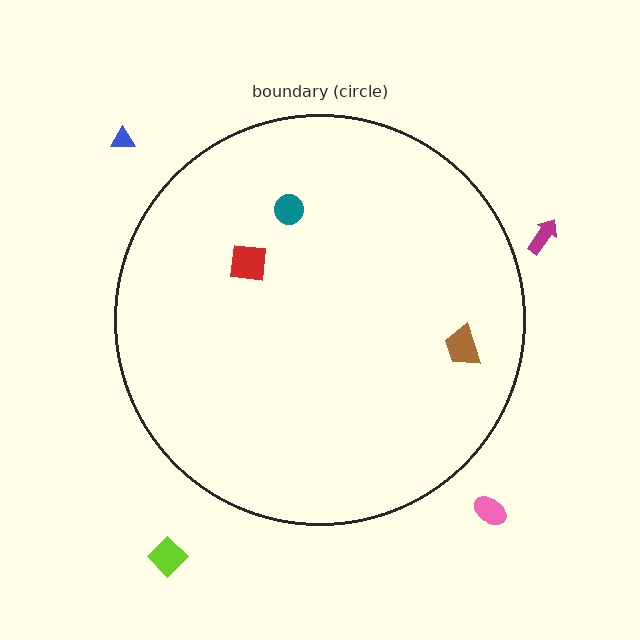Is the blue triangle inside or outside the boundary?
Outside.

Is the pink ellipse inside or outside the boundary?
Outside.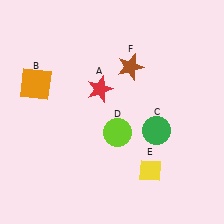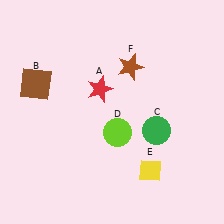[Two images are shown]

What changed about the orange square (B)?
In Image 1, B is orange. In Image 2, it changed to brown.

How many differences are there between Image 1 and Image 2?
There is 1 difference between the two images.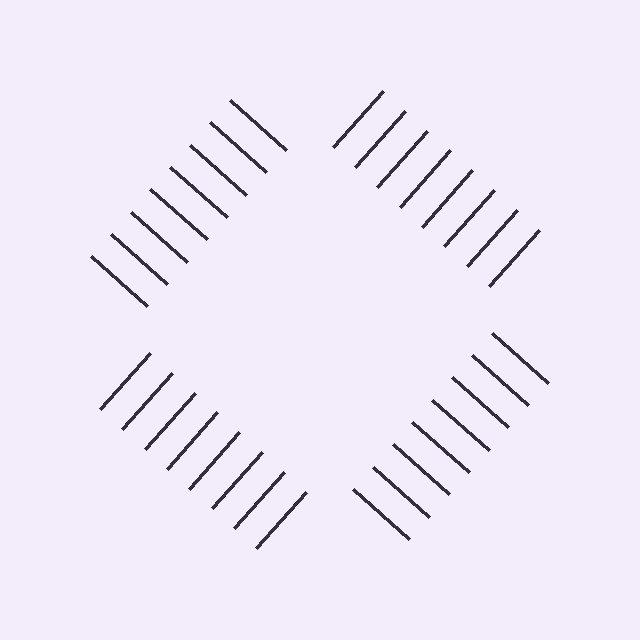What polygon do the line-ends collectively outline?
An illusory square — the line segments terminate on its edges but no continuous stroke is drawn.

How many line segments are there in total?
32 — 8 along each of the 4 edges.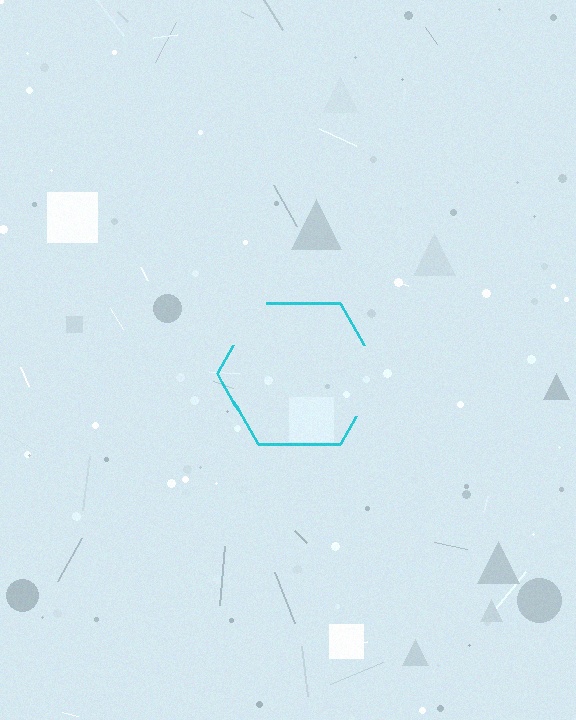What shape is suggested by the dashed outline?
The dashed outline suggests a hexagon.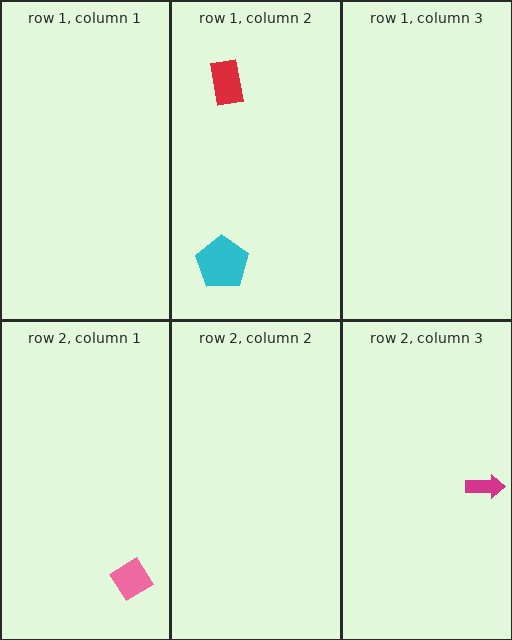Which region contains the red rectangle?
The row 1, column 2 region.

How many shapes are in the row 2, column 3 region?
1.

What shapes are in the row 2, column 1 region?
The pink diamond.